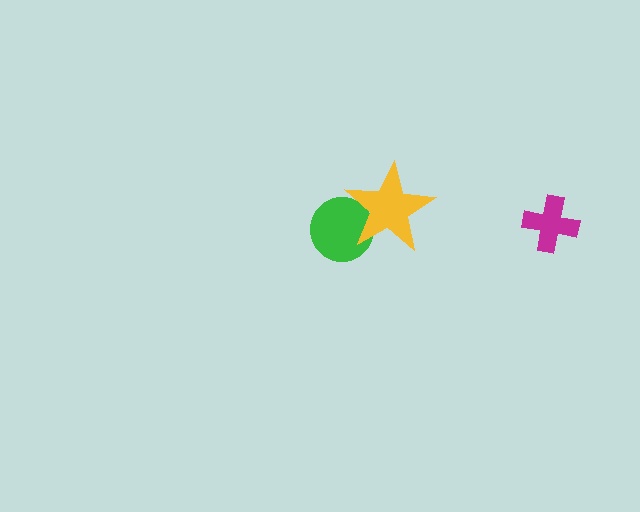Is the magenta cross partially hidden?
No, no other shape covers it.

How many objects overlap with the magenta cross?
0 objects overlap with the magenta cross.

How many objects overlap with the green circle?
1 object overlaps with the green circle.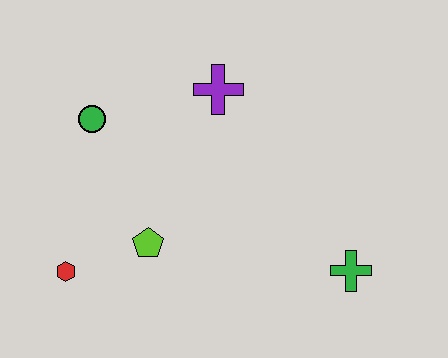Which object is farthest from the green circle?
The green cross is farthest from the green circle.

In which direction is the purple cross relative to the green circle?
The purple cross is to the right of the green circle.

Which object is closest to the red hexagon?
The lime pentagon is closest to the red hexagon.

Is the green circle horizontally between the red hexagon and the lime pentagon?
Yes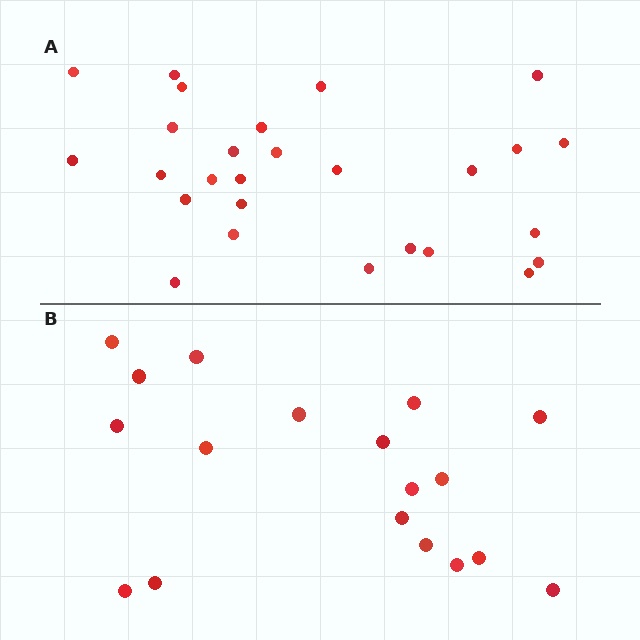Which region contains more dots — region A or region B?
Region A (the top region) has more dots.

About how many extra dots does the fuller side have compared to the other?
Region A has roughly 8 or so more dots than region B.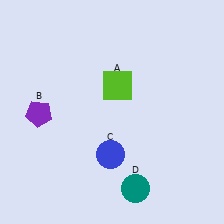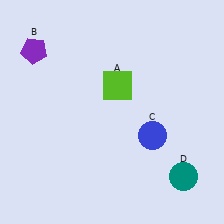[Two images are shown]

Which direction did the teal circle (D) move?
The teal circle (D) moved right.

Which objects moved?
The objects that moved are: the purple pentagon (B), the blue circle (C), the teal circle (D).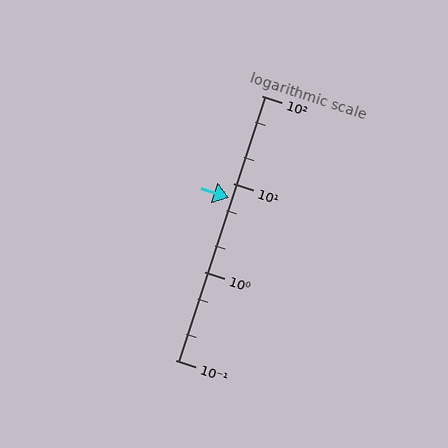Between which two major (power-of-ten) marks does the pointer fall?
The pointer is between 1 and 10.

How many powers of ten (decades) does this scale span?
The scale spans 3 decades, from 0.1 to 100.